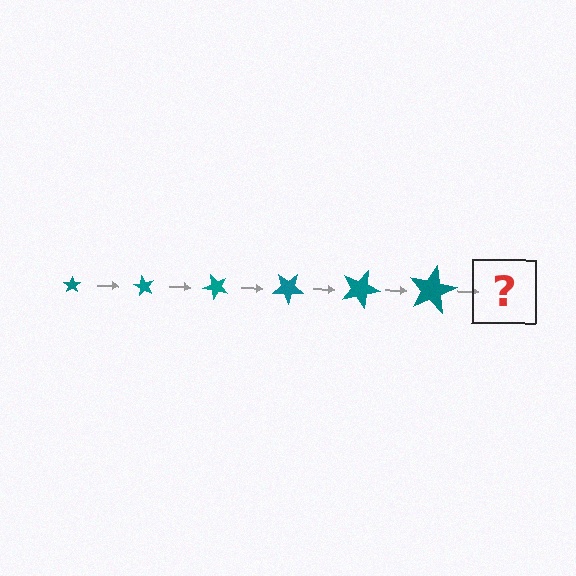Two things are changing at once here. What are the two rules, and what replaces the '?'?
The two rules are that the star grows larger each step and it rotates 60 degrees each step. The '?' should be a star, larger than the previous one and rotated 360 degrees from the start.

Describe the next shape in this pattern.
It should be a star, larger than the previous one and rotated 360 degrees from the start.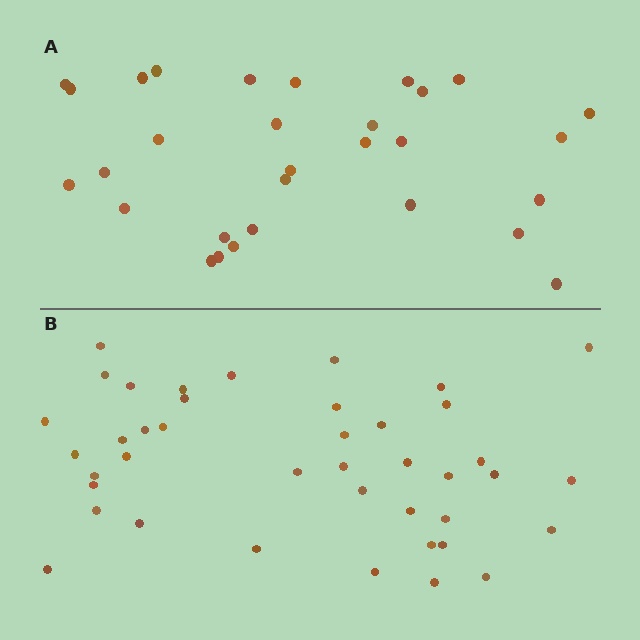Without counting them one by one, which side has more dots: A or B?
Region B (the bottom region) has more dots.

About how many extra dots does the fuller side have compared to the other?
Region B has roughly 12 or so more dots than region A.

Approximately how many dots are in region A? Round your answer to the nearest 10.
About 30 dots.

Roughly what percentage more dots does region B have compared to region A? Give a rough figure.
About 35% more.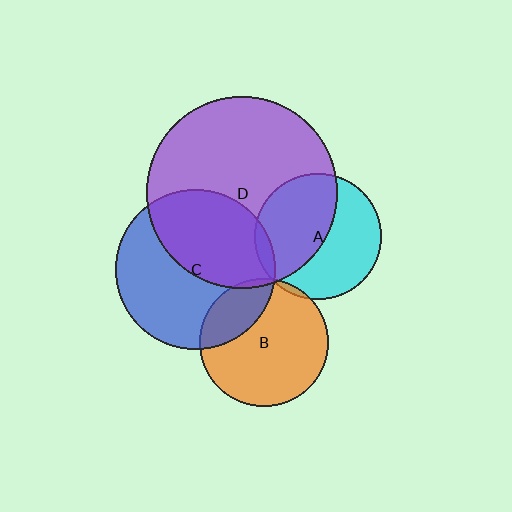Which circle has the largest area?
Circle D (purple).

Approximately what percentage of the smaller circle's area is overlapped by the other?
Approximately 45%.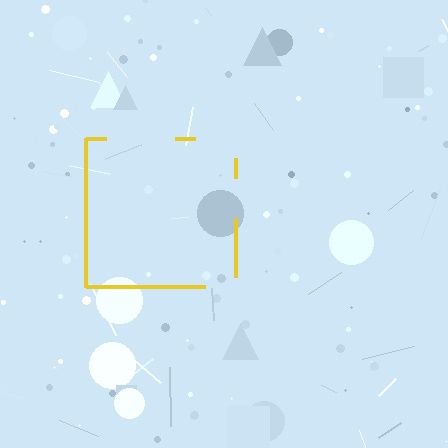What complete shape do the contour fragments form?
The contour fragments form a square.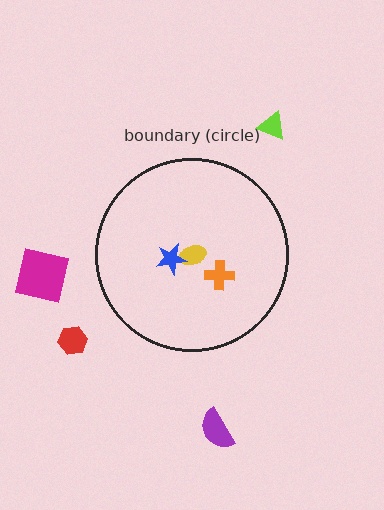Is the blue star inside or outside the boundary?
Inside.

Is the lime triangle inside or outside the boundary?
Outside.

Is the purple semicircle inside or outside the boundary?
Outside.